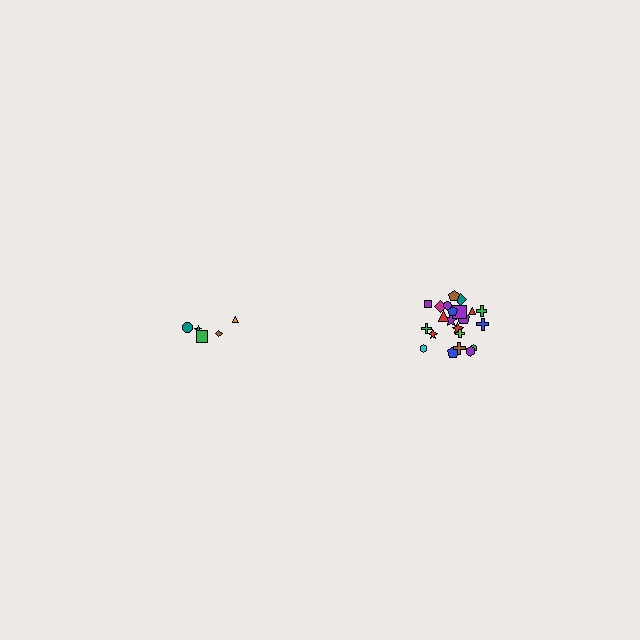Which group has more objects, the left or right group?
The right group.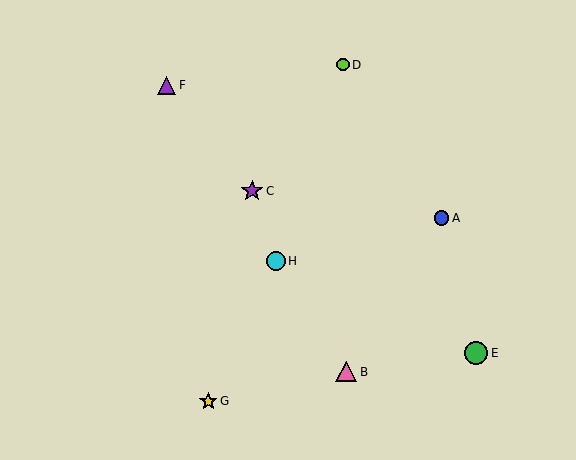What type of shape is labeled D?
Shape D is a lime circle.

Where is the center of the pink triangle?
The center of the pink triangle is at (346, 372).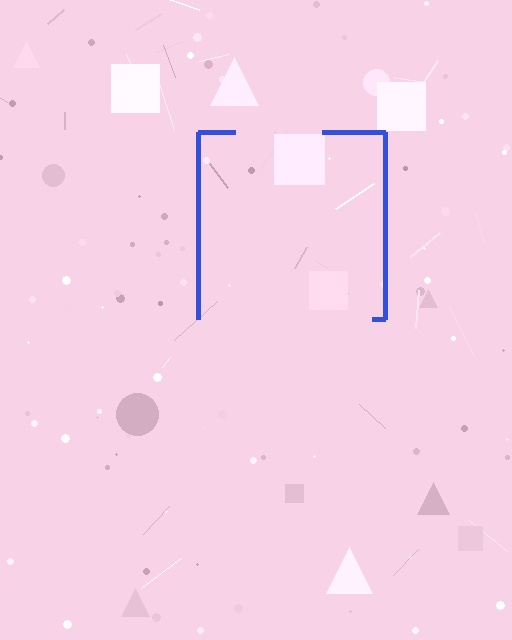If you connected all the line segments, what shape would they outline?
They would outline a square.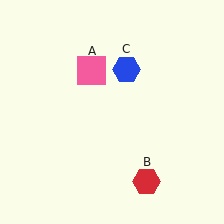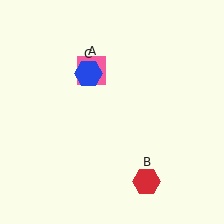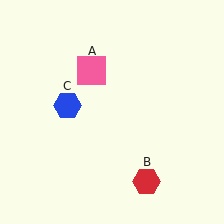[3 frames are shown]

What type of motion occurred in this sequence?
The blue hexagon (object C) rotated counterclockwise around the center of the scene.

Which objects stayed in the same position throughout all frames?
Pink square (object A) and red hexagon (object B) remained stationary.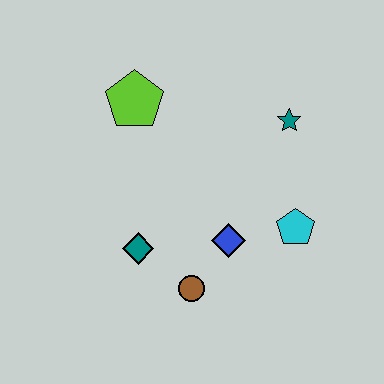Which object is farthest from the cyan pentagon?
The lime pentagon is farthest from the cyan pentagon.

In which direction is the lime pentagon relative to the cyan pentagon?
The lime pentagon is to the left of the cyan pentagon.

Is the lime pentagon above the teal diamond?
Yes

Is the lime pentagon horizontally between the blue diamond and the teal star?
No